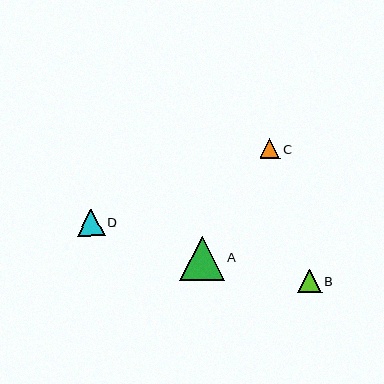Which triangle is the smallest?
Triangle C is the smallest with a size of approximately 20 pixels.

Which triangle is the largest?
Triangle A is the largest with a size of approximately 45 pixels.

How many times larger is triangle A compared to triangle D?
Triangle A is approximately 1.6 times the size of triangle D.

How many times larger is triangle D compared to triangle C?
Triangle D is approximately 1.4 times the size of triangle C.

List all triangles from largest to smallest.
From largest to smallest: A, D, B, C.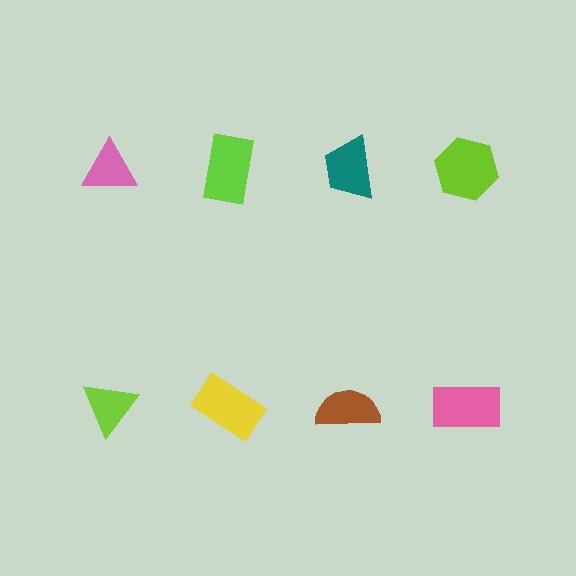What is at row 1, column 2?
A lime rectangle.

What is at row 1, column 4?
A lime hexagon.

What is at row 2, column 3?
A brown semicircle.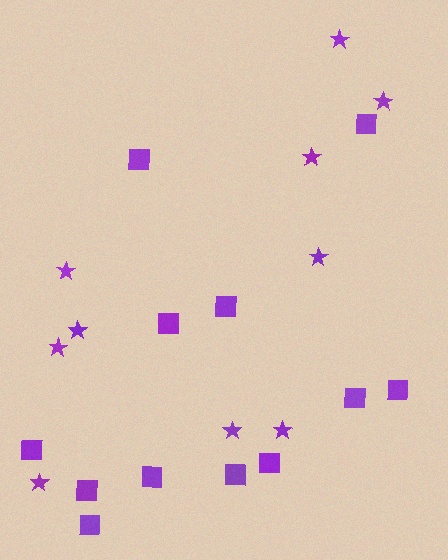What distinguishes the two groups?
There are 2 groups: one group of stars (10) and one group of squares (12).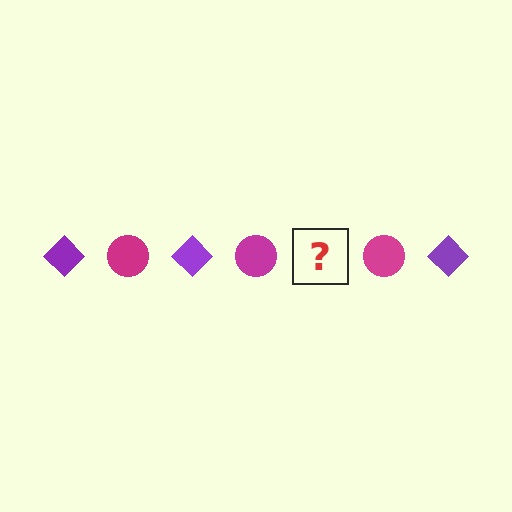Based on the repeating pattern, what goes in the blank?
The blank should be a purple diamond.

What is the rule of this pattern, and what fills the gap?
The rule is that the pattern alternates between purple diamond and magenta circle. The gap should be filled with a purple diamond.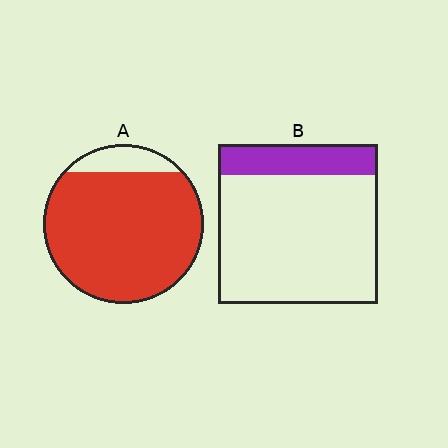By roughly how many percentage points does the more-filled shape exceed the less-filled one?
By roughly 70 percentage points (A over B).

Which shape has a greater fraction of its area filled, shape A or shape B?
Shape A.